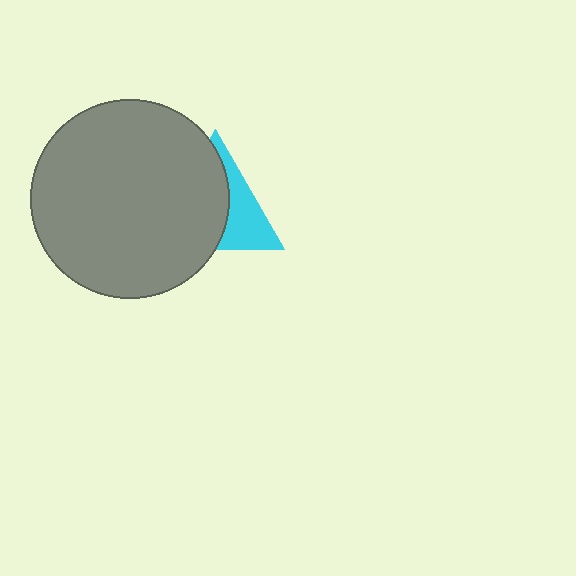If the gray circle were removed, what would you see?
You would see the complete cyan triangle.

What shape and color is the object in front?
The object in front is a gray circle.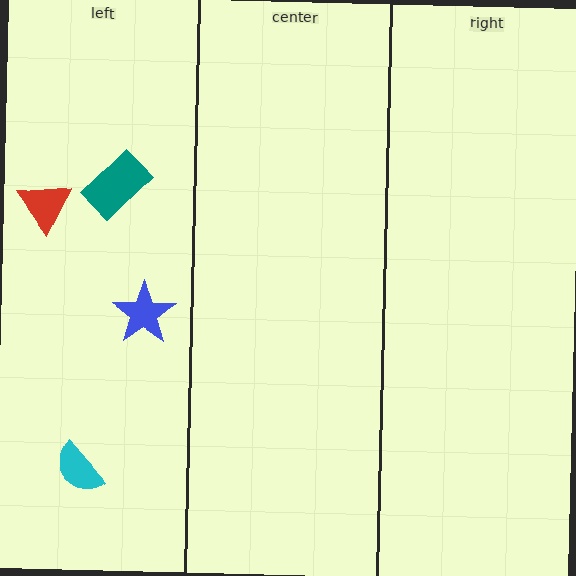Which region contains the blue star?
The left region.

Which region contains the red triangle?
The left region.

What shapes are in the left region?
The teal rectangle, the blue star, the red triangle, the cyan semicircle.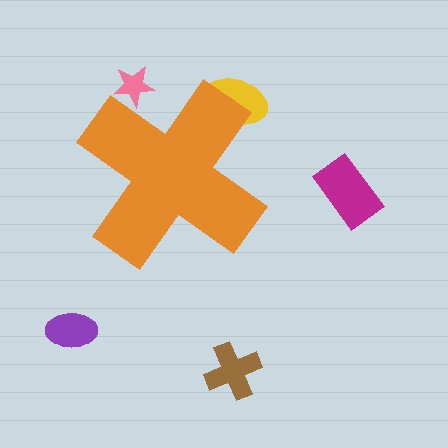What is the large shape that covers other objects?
An orange cross.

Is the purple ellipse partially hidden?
No, the purple ellipse is fully visible.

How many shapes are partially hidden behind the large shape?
2 shapes are partially hidden.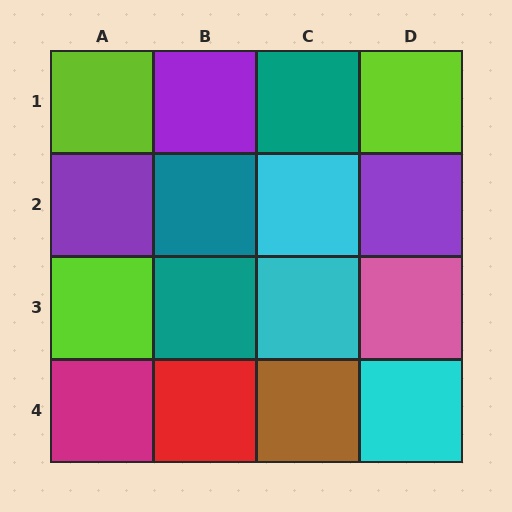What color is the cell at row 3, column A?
Lime.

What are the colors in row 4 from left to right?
Magenta, red, brown, cyan.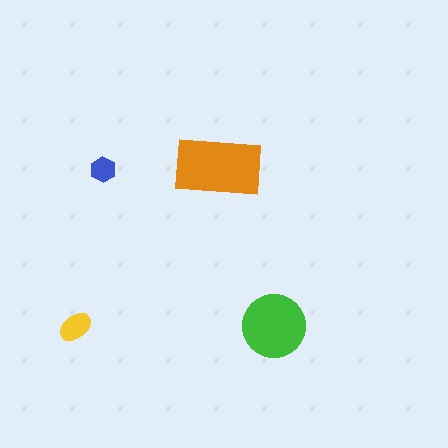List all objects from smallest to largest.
The blue hexagon, the yellow ellipse, the green circle, the orange rectangle.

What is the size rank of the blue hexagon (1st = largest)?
4th.